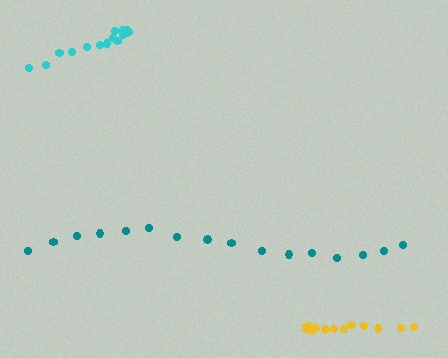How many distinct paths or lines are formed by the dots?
There are 3 distinct paths.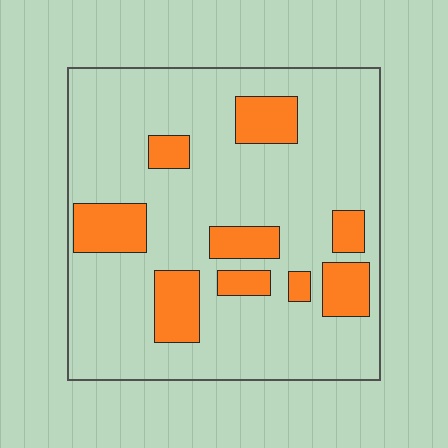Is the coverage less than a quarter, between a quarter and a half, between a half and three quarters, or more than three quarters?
Less than a quarter.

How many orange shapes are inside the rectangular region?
9.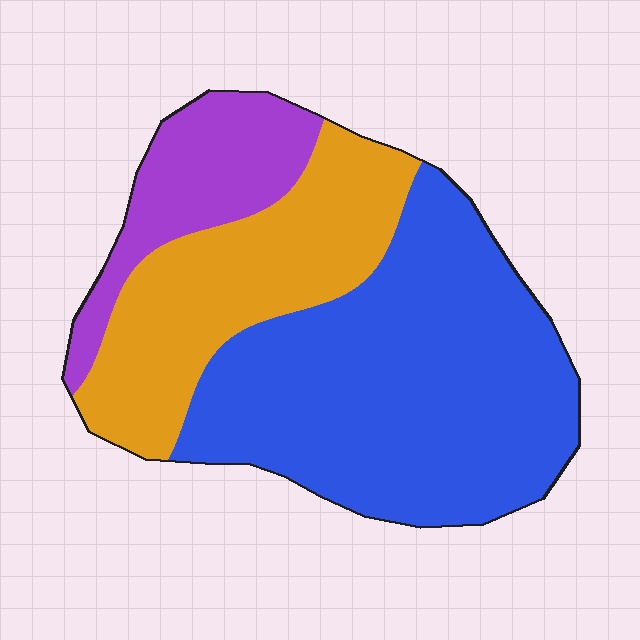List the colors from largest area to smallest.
From largest to smallest: blue, orange, purple.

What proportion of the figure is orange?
Orange covers 29% of the figure.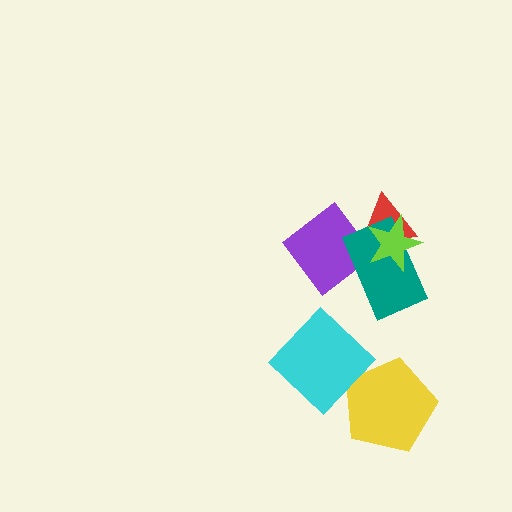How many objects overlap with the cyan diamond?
0 objects overlap with the cyan diamond.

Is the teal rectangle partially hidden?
Yes, it is partially covered by another shape.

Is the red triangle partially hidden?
Yes, it is partially covered by another shape.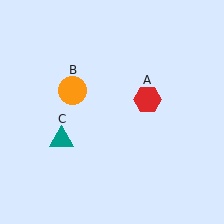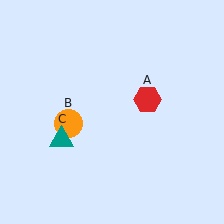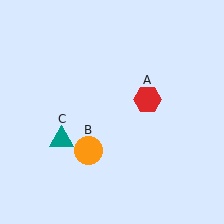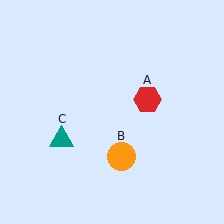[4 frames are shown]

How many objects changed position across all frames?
1 object changed position: orange circle (object B).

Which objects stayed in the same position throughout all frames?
Red hexagon (object A) and teal triangle (object C) remained stationary.